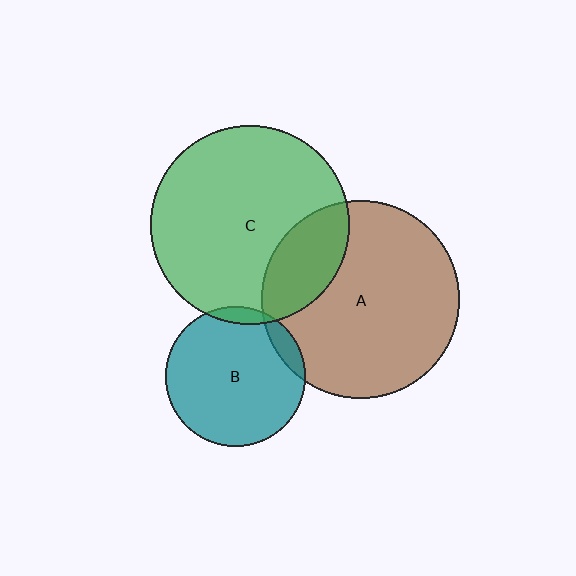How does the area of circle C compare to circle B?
Approximately 2.0 times.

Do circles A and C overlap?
Yes.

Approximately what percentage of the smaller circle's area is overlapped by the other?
Approximately 20%.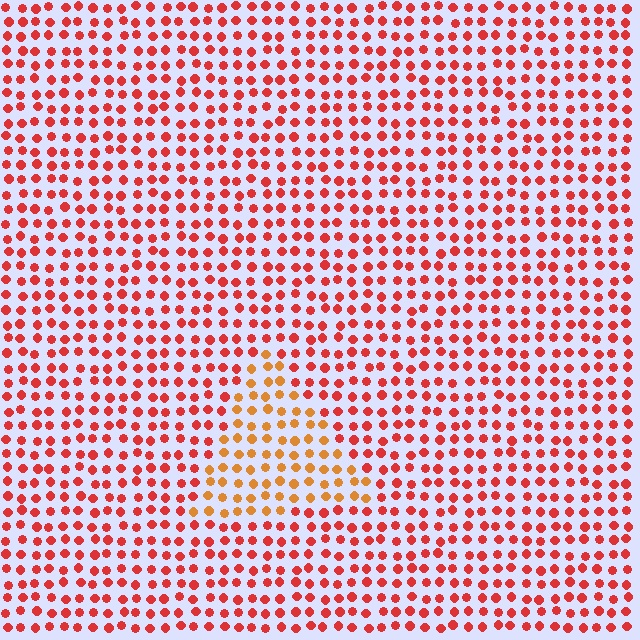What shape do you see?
I see a triangle.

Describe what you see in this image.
The image is filled with small red elements in a uniform arrangement. A triangle-shaped region is visible where the elements are tinted to a slightly different hue, forming a subtle color boundary.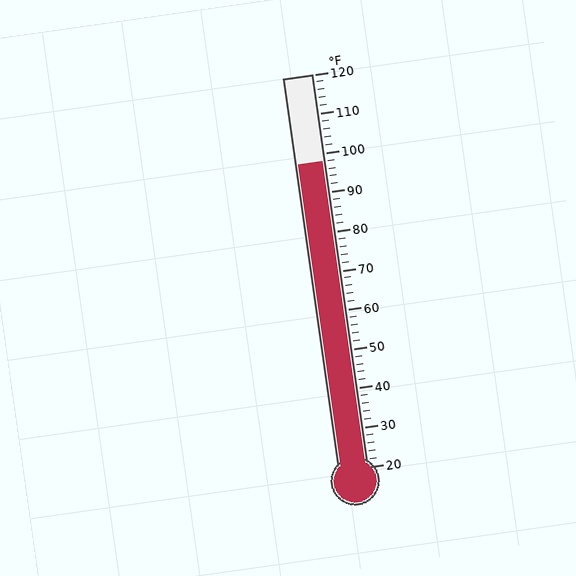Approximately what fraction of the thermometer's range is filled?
The thermometer is filled to approximately 80% of its range.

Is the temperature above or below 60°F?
The temperature is above 60°F.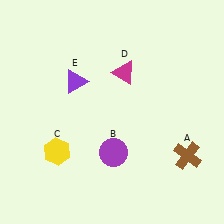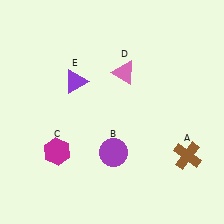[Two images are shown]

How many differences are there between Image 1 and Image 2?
There are 2 differences between the two images.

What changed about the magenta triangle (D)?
In Image 1, D is magenta. In Image 2, it changed to pink.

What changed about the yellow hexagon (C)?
In Image 1, C is yellow. In Image 2, it changed to magenta.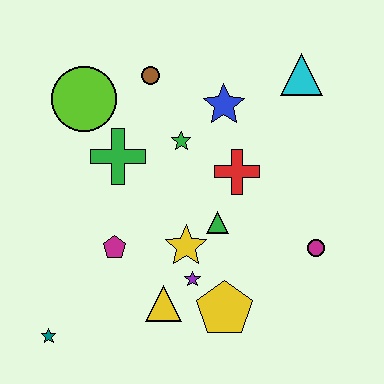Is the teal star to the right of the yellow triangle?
No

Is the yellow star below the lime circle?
Yes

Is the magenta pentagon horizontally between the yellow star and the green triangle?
No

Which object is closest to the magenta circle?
The green triangle is closest to the magenta circle.